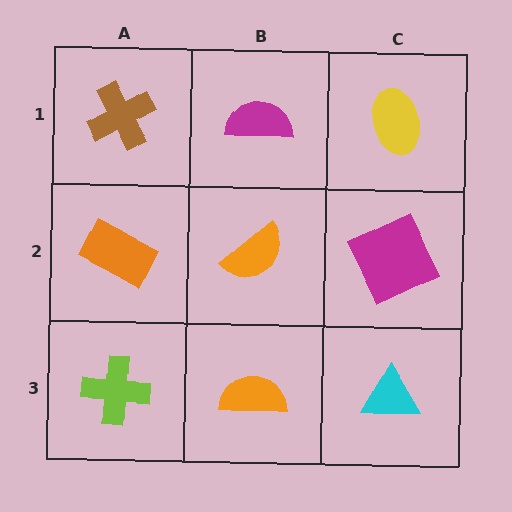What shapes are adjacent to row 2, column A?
A brown cross (row 1, column A), a lime cross (row 3, column A), an orange semicircle (row 2, column B).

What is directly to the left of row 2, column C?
An orange semicircle.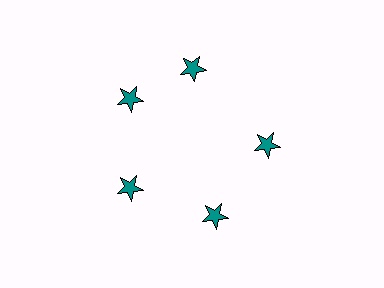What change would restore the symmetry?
The symmetry would be restored by rotating it back into even spacing with its neighbors so that all 5 stars sit at equal angles and equal distance from the center.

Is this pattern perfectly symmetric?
No. The 5 teal stars are arranged in a ring, but one element near the 1 o'clock position is rotated out of alignment along the ring, breaking the 5-fold rotational symmetry.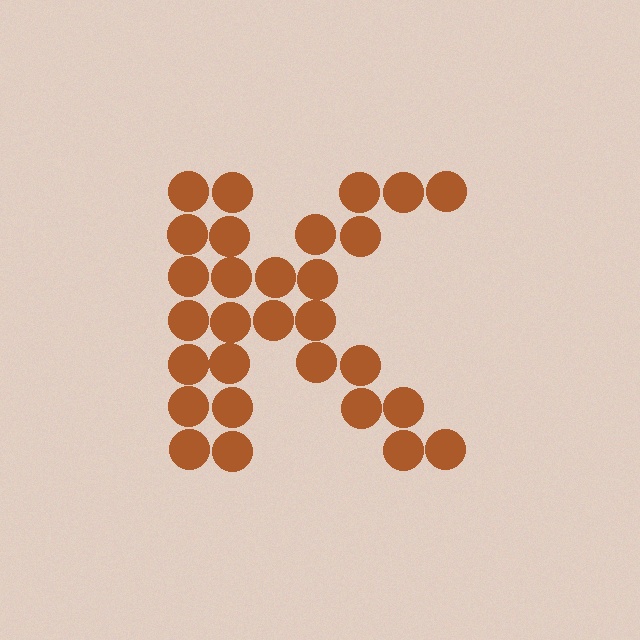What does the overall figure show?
The overall figure shows the letter K.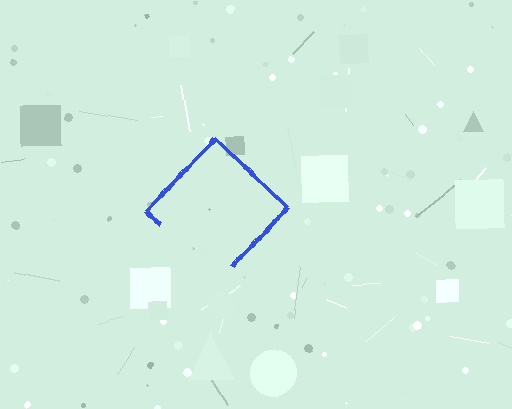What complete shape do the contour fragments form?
The contour fragments form a diamond.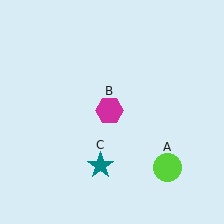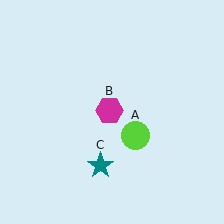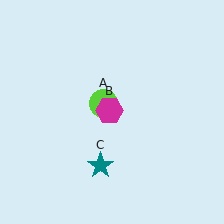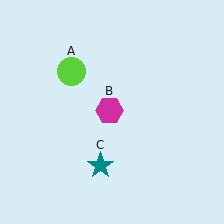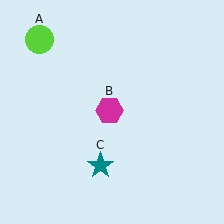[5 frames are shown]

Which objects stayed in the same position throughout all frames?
Magenta hexagon (object B) and teal star (object C) remained stationary.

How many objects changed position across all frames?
1 object changed position: lime circle (object A).